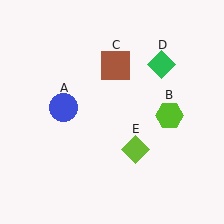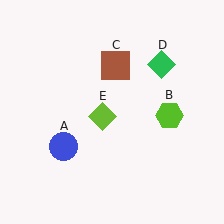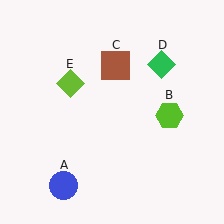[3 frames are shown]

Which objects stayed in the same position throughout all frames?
Lime hexagon (object B) and brown square (object C) and green diamond (object D) remained stationary.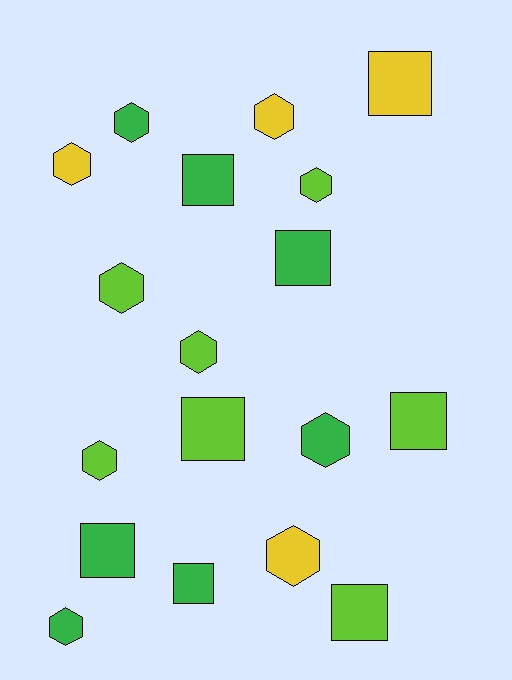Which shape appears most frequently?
Hexagon, with 10 objects.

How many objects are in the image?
There are 18 objects.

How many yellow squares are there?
There is 1 yellow square.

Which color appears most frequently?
Green, with 7 objects.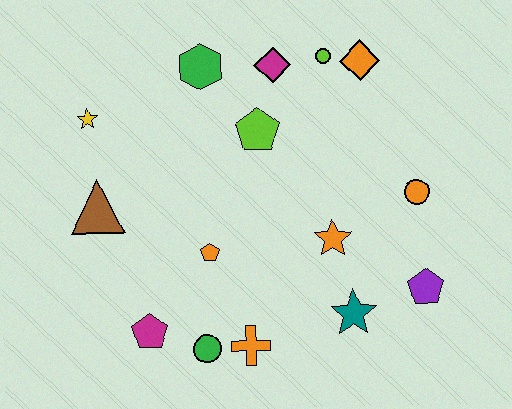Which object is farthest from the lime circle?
The magenta pentagon is farthest from the lime circle.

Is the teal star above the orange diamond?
No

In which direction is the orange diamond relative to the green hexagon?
The orange diamond is to the right of the green hexagon.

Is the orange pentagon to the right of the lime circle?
No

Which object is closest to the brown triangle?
The yellow star is closest to the brown triangle.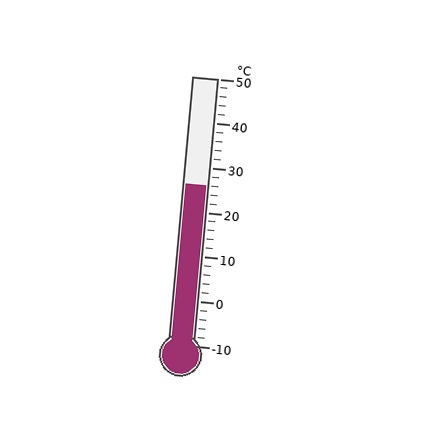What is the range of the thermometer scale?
The thermometer scale ranges from -10°C to 50°C.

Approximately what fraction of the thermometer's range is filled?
The thermometer is filled to approximately 60% of its range.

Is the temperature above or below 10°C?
The temperature is above 10°C.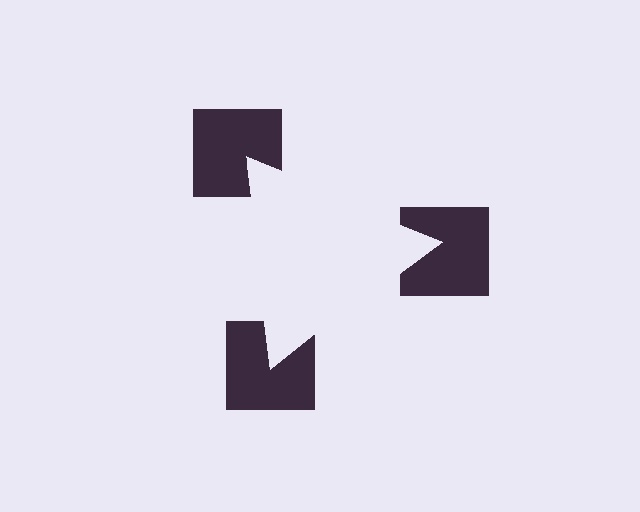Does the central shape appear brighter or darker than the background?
It typically appears slightly brighter than the background, even though no actual brightness change is drawn.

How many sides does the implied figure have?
3 sides.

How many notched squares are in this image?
There are 3 — one at each vertex of the illusory triangle.